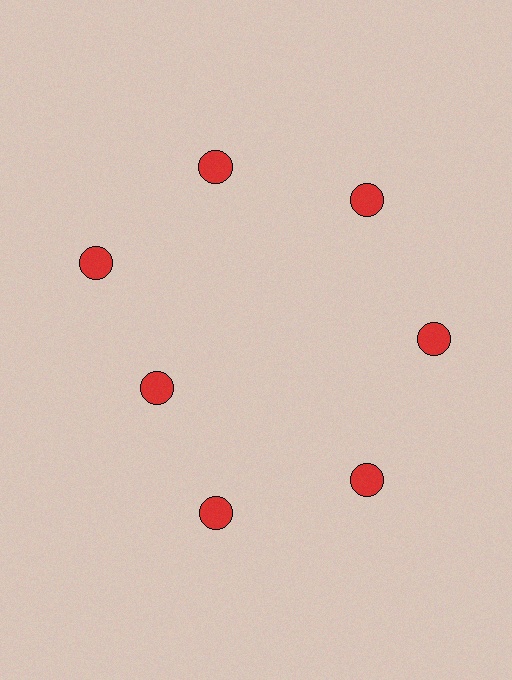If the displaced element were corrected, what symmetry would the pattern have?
It would have 7-fold rotational symmetry — the pattern would map onto itself every 51 degrees.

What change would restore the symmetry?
The symmetry would be restored by moving it outward, back onto the ring so that all 7 circles sit at equal angles and equal distance from the center.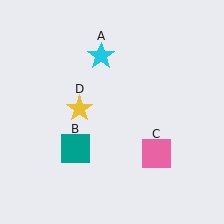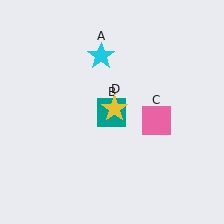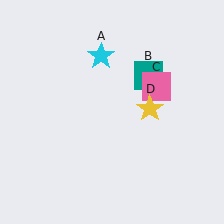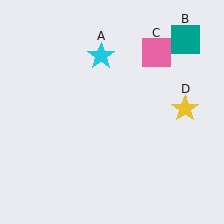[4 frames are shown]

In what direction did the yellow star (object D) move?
The yellow star (object D) moved right.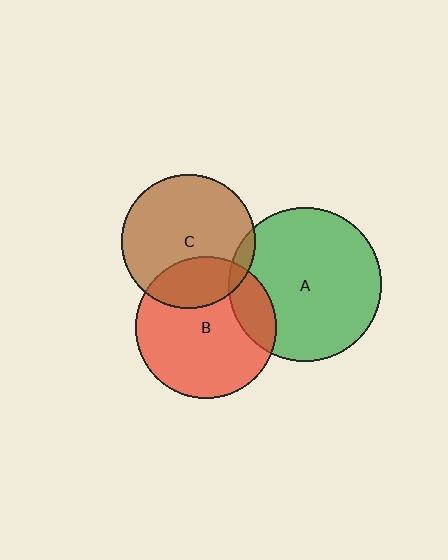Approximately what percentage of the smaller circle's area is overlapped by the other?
Approximately 5%.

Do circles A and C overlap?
Yes.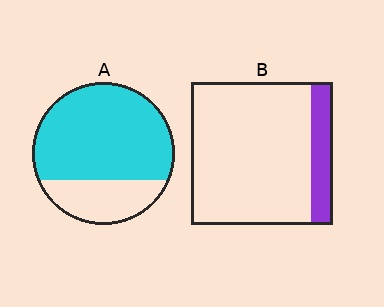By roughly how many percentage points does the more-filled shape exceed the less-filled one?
By roughly 60 percentage points (A over B).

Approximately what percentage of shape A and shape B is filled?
A is approximately 75% and B is approximately 15%.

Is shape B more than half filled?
No.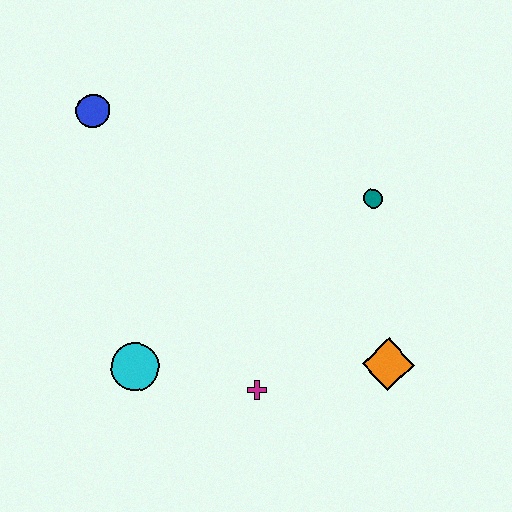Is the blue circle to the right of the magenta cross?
No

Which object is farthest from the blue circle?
The orange diamond is farthest from the blue circle.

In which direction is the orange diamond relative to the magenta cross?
The orange diamond is to the right of the magenta cross.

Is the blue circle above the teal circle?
Yes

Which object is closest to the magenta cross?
The cyan circle is closest to the magenta cross.